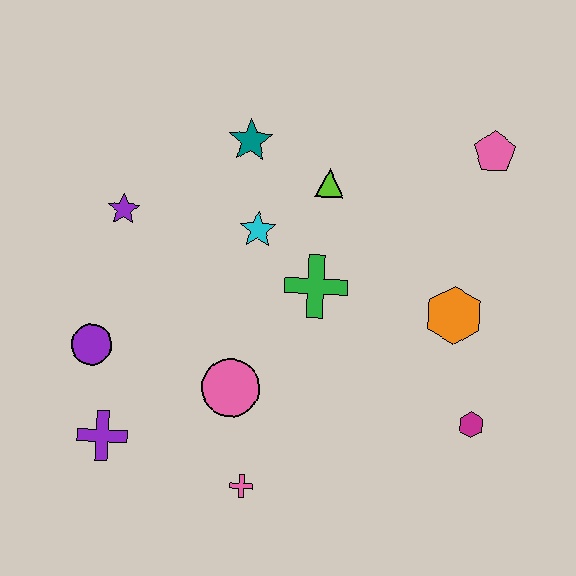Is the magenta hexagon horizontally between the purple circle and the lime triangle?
No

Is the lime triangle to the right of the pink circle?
Yes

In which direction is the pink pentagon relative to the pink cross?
The pink pentagon is above the pink cross.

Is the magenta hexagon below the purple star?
Yes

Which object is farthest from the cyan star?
The magenta hexagon is farthest from the cyan star.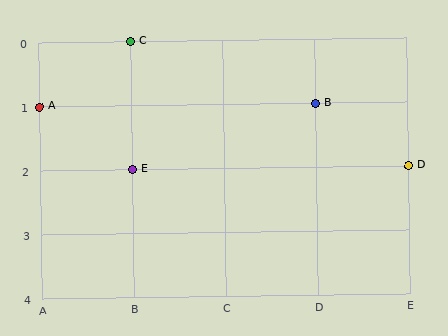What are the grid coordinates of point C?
Point C is at grid coordinates (B, 0).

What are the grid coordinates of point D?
Point D is at grid coordinates (E, 2).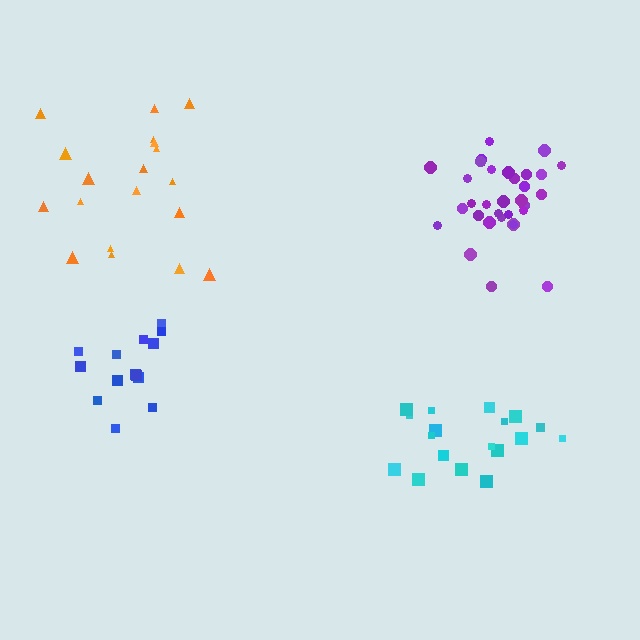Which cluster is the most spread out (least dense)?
Orange.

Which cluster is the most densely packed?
Purple.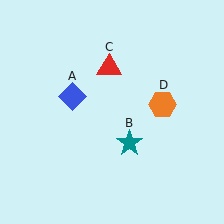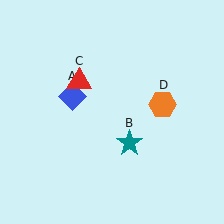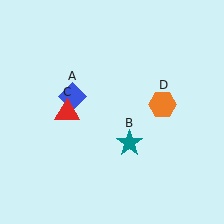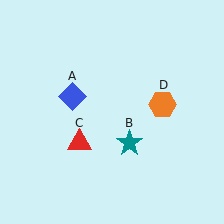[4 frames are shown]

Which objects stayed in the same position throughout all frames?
Blue diamond (object A) and teal star (object B) and orange hexagon (object D) remained stationary.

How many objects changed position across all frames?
1 object changed position: red triangle (object C).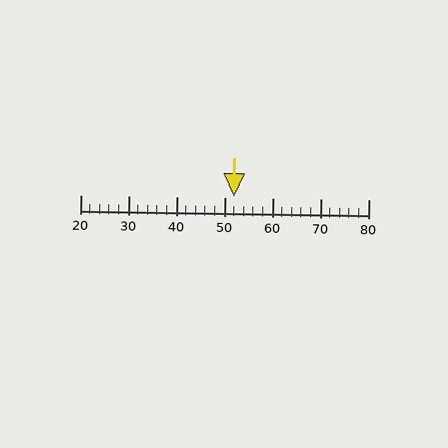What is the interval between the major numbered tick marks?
The major tick marks are spaced 10 units apart.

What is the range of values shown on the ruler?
The ruler shows values from 20 to 80.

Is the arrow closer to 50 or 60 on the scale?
The arrow is closer to 50.